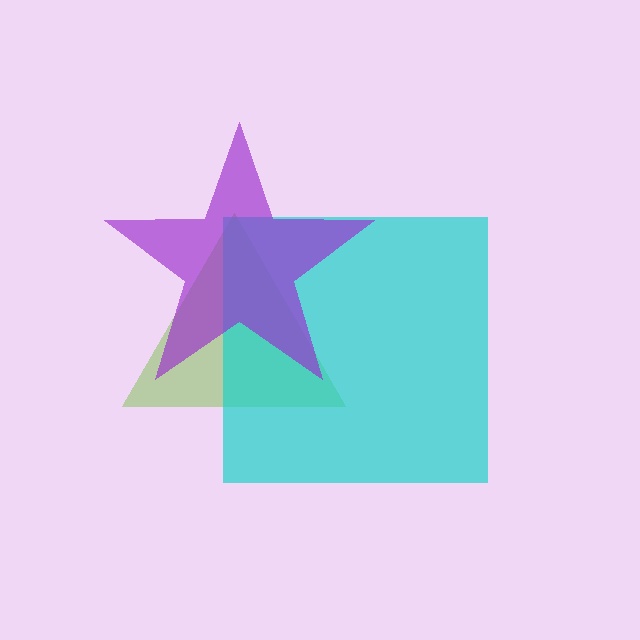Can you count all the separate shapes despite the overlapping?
Yes, there are 3 separate shapes.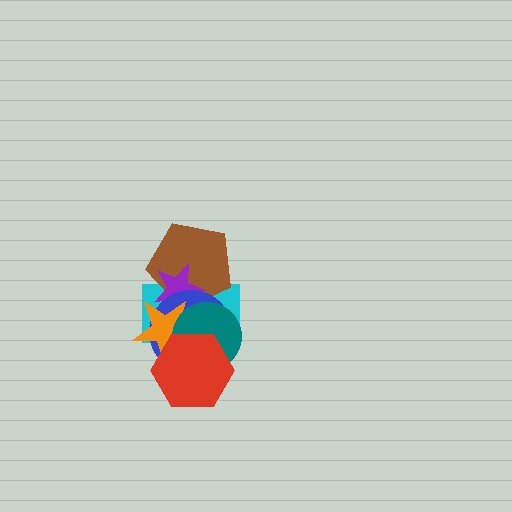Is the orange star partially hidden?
Yes, it is partially covered by another shape.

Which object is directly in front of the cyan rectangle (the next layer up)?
The brown pentagon is directly in front of the cyan rectangle.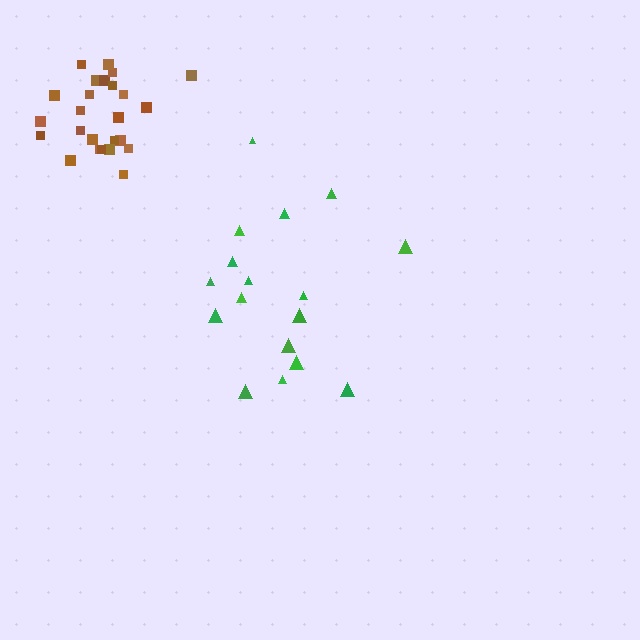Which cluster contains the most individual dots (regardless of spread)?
Brown (25).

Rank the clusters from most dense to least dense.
brown, green.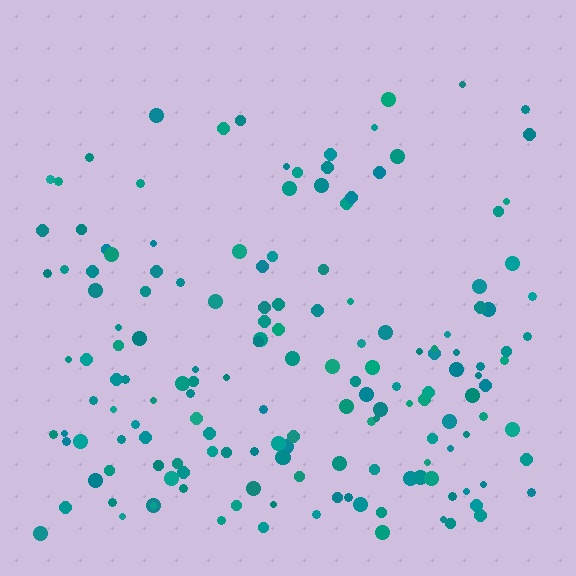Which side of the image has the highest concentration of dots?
The bottom.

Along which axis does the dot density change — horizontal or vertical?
Vertical.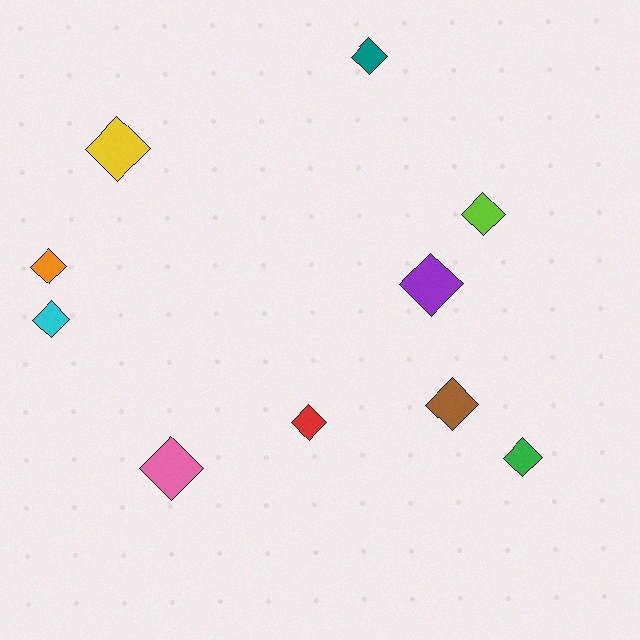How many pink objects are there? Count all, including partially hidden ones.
There is 1 pink object.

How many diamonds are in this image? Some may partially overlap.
There are 10 diamonds.